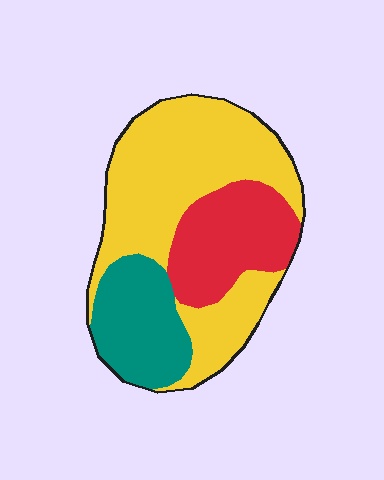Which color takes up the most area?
Yellow, at roughly 55%.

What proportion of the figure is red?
Red takes up about one quarter (1/4) of the figure.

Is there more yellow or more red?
Yellow.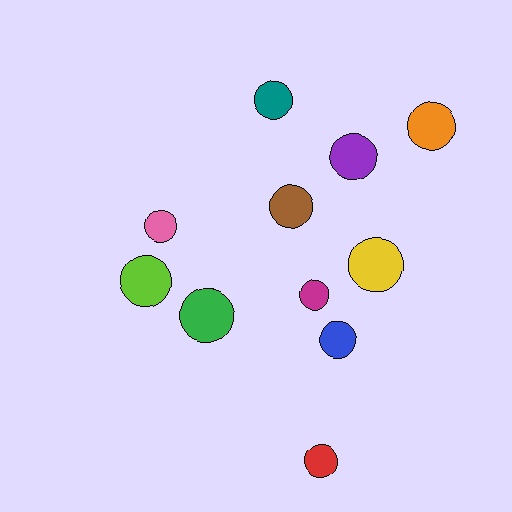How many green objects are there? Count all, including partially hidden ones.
There is 1 green object.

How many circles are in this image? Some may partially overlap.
There are 11 circles.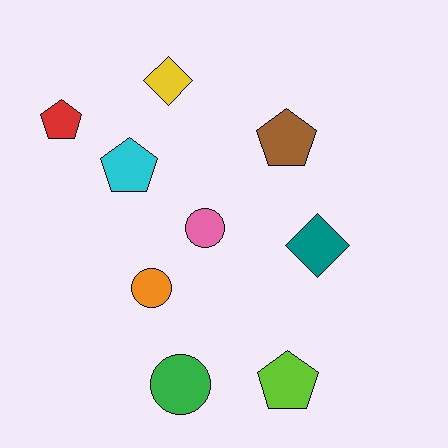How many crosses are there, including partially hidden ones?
There are no crosses.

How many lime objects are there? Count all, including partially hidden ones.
There is 1 lime object.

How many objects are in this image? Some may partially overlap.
There are 9 objects.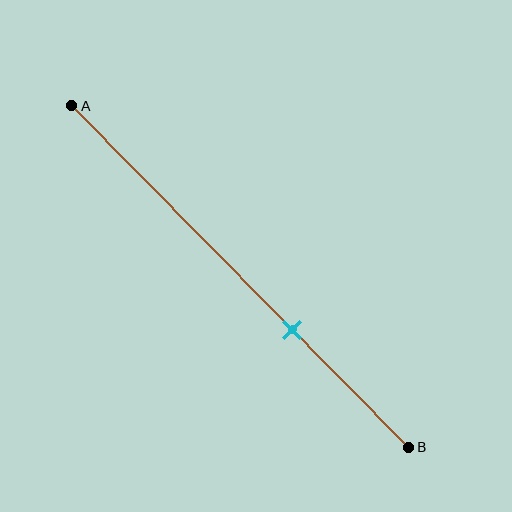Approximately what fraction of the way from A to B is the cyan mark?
The cyan mark is approximately 65% of the way from A to B.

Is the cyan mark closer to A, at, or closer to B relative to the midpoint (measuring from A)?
The cyan mark is closer to point B than the midpoint of segment AB.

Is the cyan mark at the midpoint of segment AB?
No, the mark is at about 65% from A, not at the 50% midpoint.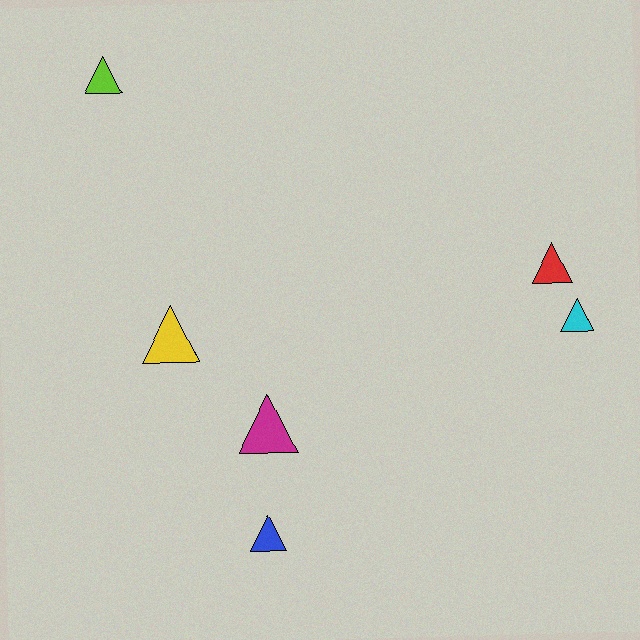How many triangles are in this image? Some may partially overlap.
There are 6 triangles.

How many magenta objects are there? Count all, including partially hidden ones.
There is 1 magenta object.